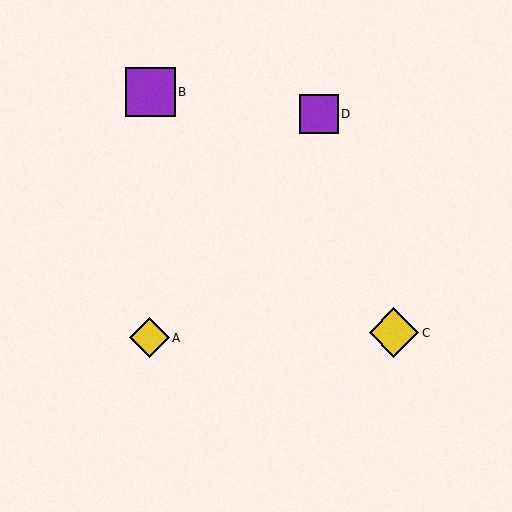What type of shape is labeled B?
Shape B is a purple square.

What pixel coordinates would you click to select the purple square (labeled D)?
Click at (319, 114) to select the purple square D.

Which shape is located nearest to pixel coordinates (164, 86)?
The purple square (labeled B) at (151, 92) is nearest to that location.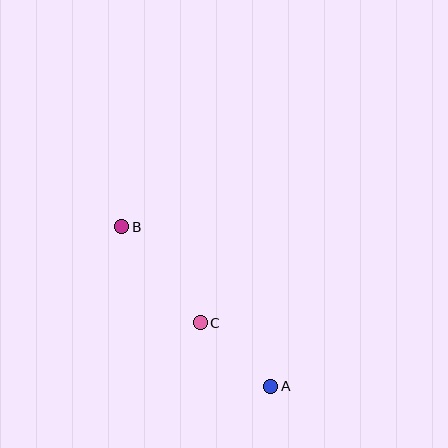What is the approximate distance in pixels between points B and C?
The distance between B and C is approximately 124 pixels.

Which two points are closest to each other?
Points A and C are closest to each other.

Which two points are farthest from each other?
Points A and B are farthest from each other.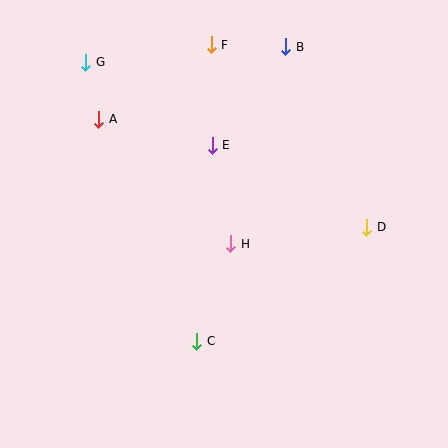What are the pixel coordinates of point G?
Point G is at (86, 62).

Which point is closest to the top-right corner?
Point B is closest to the top-right corner.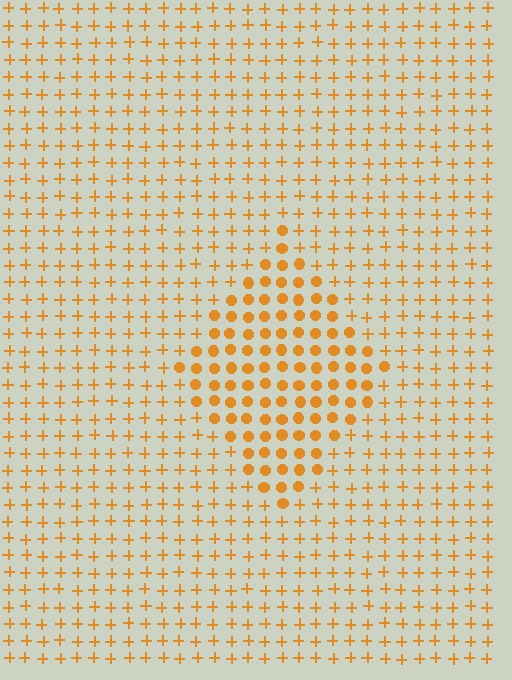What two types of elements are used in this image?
The image uses circles inside the diamond region and plus signs outside it.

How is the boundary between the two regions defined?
The boundary is defined by a change in element shape: circles inside vs. plus signs outside. All elements share the same color and spacing.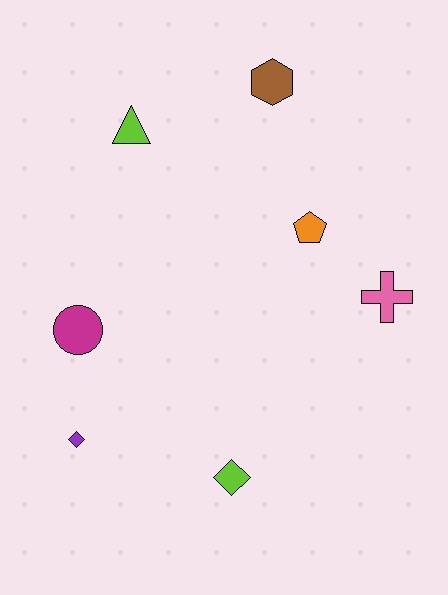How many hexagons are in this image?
There is 1 hexagon.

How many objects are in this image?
There are 7 objects.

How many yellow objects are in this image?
There are no yellow objects.